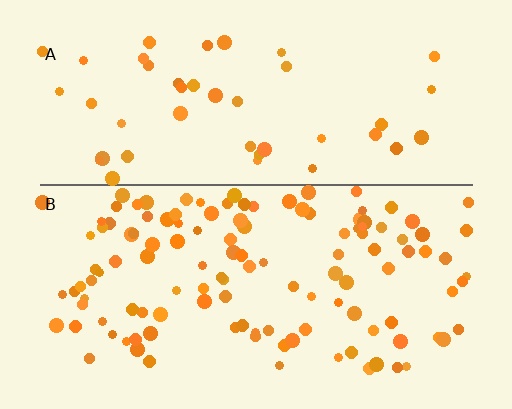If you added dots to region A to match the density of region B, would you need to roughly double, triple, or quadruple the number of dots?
Approximately triple.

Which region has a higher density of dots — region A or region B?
B (the bottom).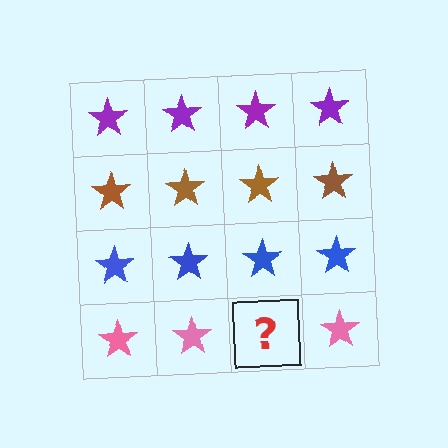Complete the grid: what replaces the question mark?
The question mark should be replaced with a pink star.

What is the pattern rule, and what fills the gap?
The rule is that each row has a consistent color. The gap should be filled with a pink star.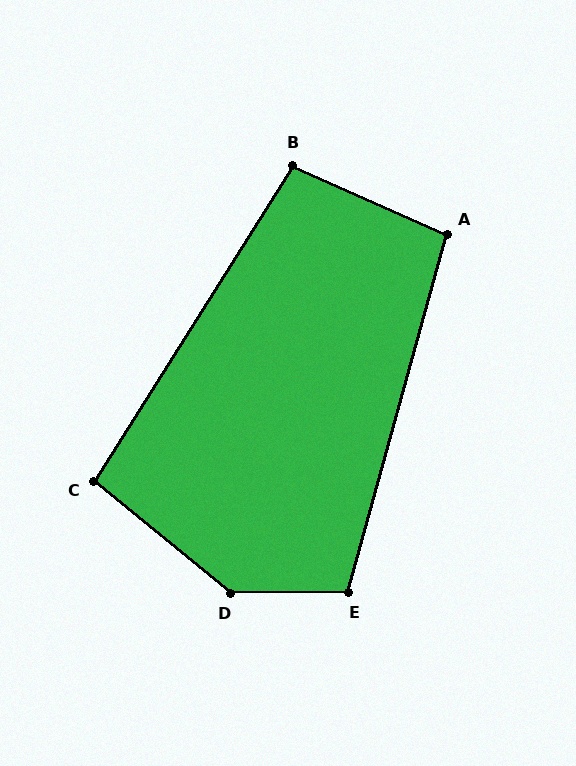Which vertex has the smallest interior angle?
C, at approximately 97 degrees.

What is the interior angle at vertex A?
Approximately 99 degrees (obtuse).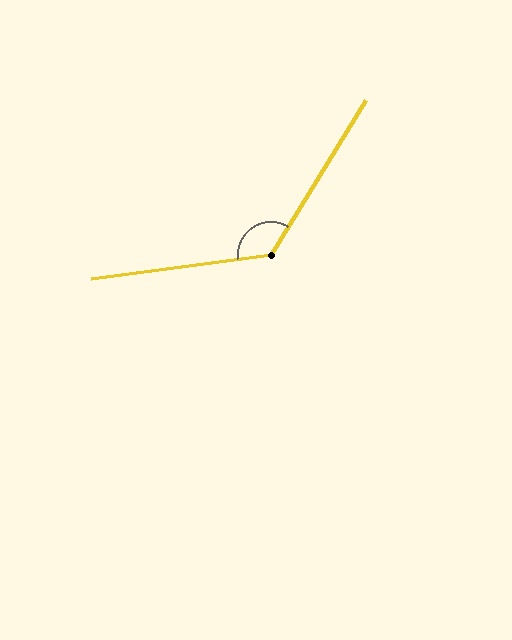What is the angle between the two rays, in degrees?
Approximately 129 degrees.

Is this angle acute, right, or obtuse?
It is obtuse.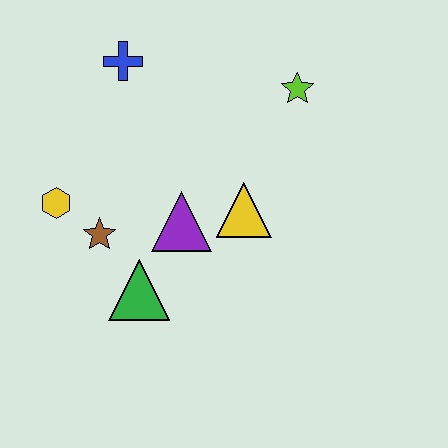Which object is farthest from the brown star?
The lime star is farthest from the brown star.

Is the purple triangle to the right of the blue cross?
Yes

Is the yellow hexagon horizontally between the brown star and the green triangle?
No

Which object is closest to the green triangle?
The brown star is closest to the green triangle.